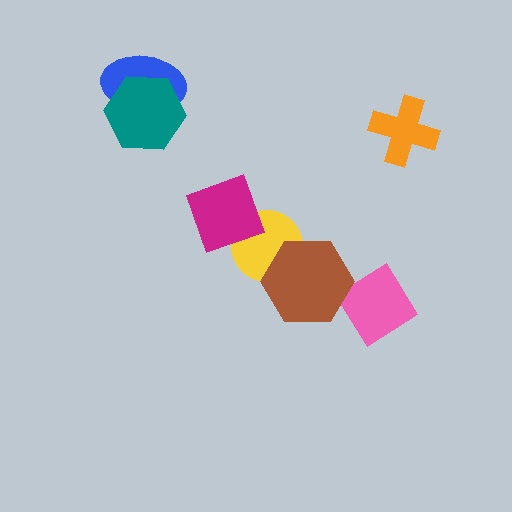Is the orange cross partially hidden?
No, no other shape covers it.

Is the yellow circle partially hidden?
Yes, it is partially covered by another shape.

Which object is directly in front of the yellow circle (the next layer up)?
The brown hexagon is directly in front of the yellow circle.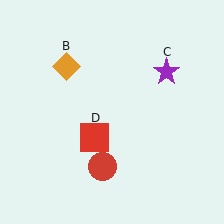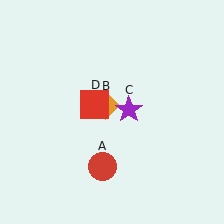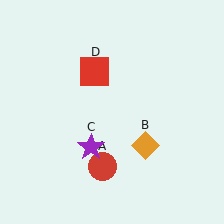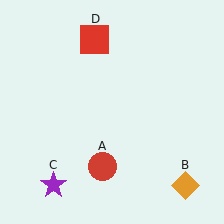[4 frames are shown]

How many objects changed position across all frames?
3 objects changed position: orange diamond (object B), purple star (object C), red square (object D).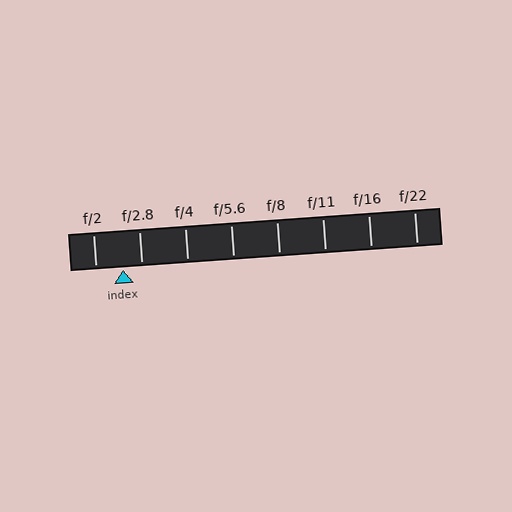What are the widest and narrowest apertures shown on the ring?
The widest aperture shown is f/2 and the narrowest is f/22.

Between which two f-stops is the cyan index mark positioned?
The index mark is between f/2 and f/2.8.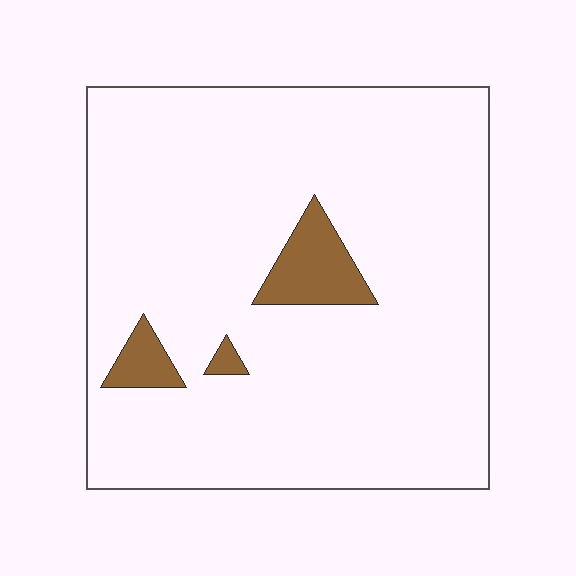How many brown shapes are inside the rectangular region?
3.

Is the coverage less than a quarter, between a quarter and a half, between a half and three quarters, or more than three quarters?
Less than a quarter.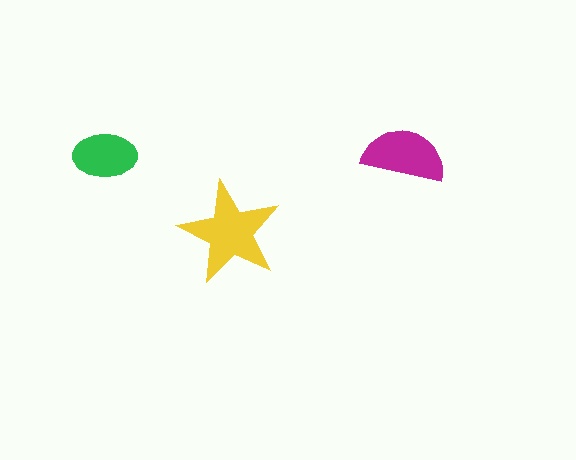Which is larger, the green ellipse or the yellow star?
The yellow star.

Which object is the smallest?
The green ellipse.